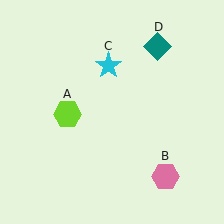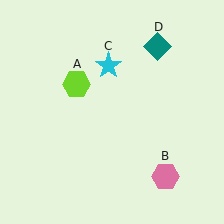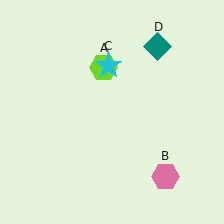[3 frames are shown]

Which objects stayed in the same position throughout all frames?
Pink hexagon (object B) and cyan star (object C) and teal diamond (object D) remained stationary.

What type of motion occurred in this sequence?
The lime hexagon (object A) rotated clockwise around the center of the scene.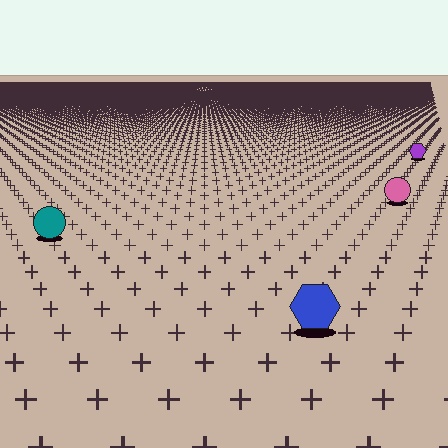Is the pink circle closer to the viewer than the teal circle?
No. The teal circle is closer — you can tell from the texture gradient: the ground texture is coarser near it.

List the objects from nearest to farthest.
From nearest to farthest: the blue hexagon, the teal circle, the pink circle, the purple hexagon.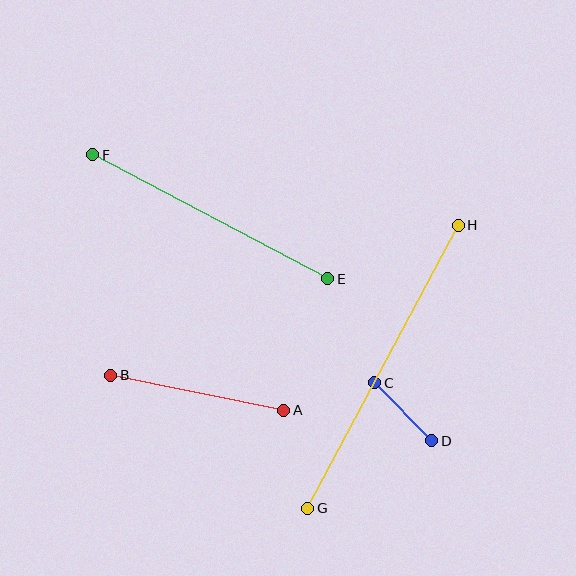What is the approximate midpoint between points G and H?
The midpoint is at approximately (383, 367) pixels.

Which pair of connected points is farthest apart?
Points G and H are farthest apart.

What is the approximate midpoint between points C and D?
The midpoint is at approximately (403, 412) pixels.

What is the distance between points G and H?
The distance is approximately 320 pixels.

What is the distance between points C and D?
The distance is approximately 81 pixels.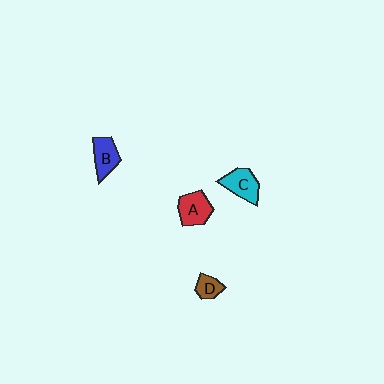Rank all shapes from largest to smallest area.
From largest to smallest: A (red), C (cyan), B (blue), D (brown).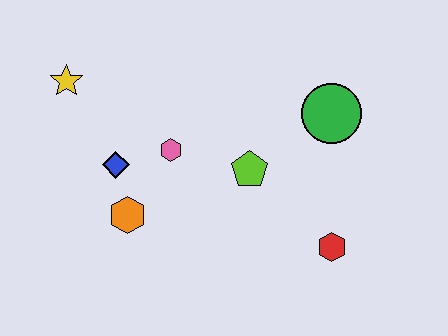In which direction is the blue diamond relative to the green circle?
The blue diamond is to the left of the green circle.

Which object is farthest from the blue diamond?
The red hexagon is farthest from the blue diamond.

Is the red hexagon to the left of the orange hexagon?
No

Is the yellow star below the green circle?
No